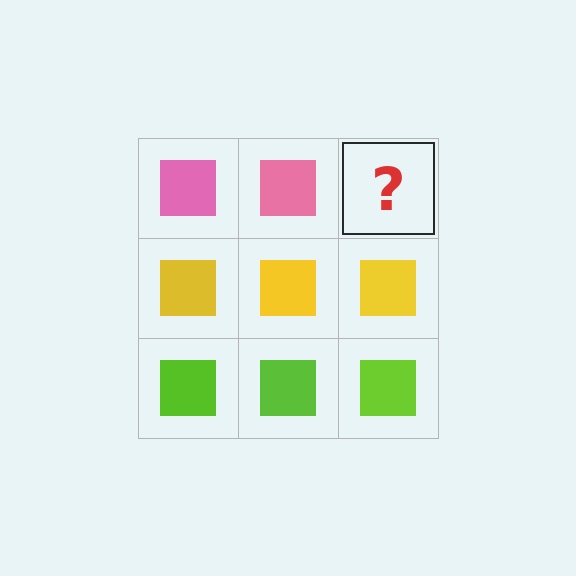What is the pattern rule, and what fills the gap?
The rule is that each row has a consistent color. The gap should be filled with a pink square.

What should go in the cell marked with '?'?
The missing cell should contain a pink square.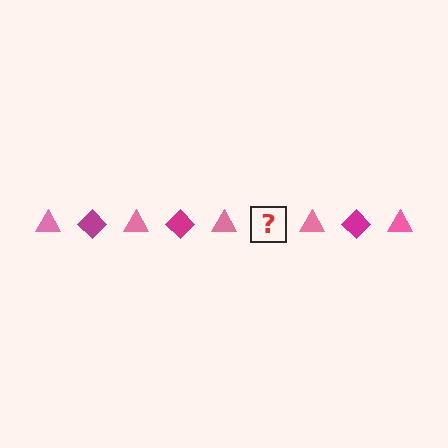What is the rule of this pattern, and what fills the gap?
The rule is that the pattern alternates between pink triangle and magenta diamond. The gap should be filled with a magenta diamond.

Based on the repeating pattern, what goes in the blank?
The blank should be a magenta diamond.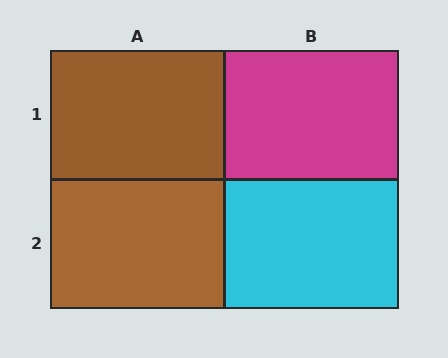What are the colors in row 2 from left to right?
Brown, cyan.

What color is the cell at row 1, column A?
Brown.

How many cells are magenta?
1 cell is magenta.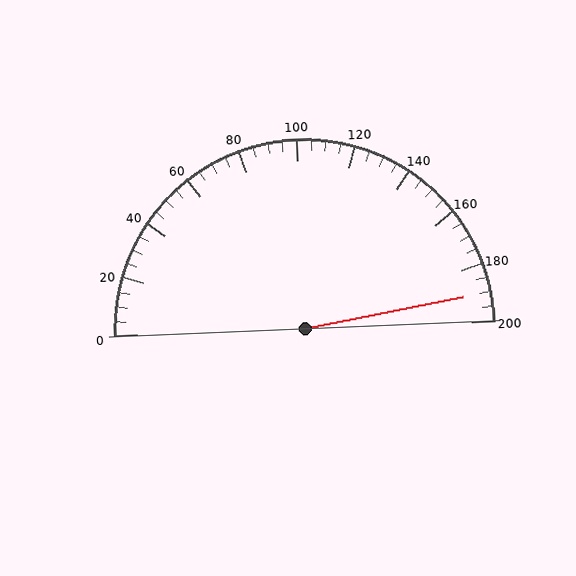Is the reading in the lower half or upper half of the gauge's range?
The reading is in the upper half of the range (0 to 200).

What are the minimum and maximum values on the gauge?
The gauge ranges from 0 to 200.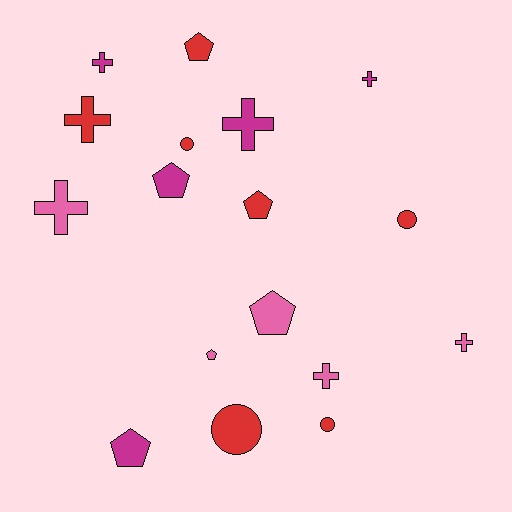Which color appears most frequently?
Red, with 7 objects.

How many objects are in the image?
There are 17 objects.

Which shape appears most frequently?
Cross, with 7 objects.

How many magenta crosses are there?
There are 3 magenta crosses.